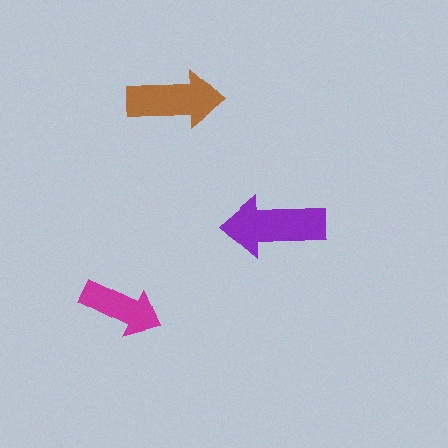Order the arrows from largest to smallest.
the purple one, the brown one, the magenta one.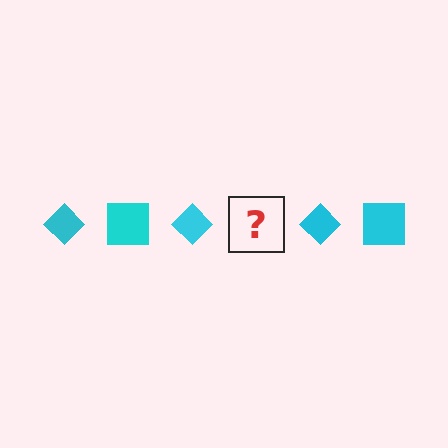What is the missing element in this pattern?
The missing element is a cyan square.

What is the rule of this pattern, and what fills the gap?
The rule is that the pattern cycles through diamond, square shapes in cyan. The gap should be filled with a cyan square.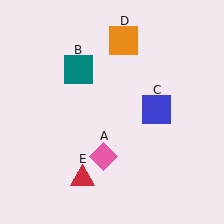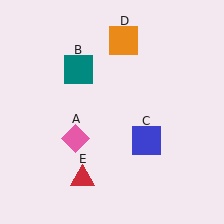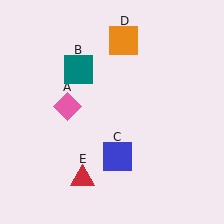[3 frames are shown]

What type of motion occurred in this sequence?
The pink diamond (object A), blue square (object C) rotated clockwise around the center of the scene.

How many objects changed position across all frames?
2 objects changed position: pink diamond (object A), blue square (object C).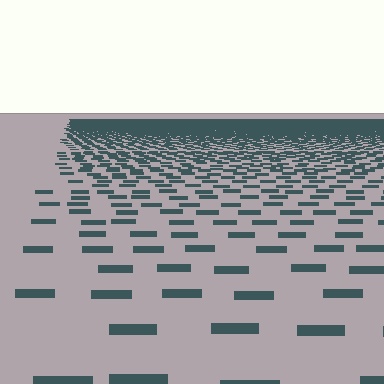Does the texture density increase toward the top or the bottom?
Density increases toward the top.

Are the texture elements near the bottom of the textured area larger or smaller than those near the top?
Larger. Near the bottom, elements are closer to the viewer and appear at a bigger on-screen size.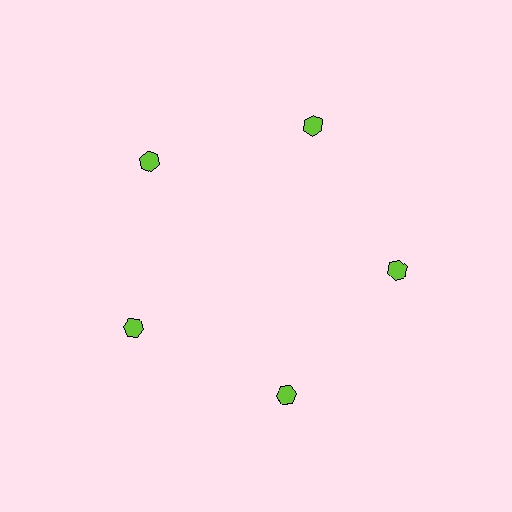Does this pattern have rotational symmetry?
Yes, this pattern has 5-fold rotational symmetry. It looks the same after rotating 72 degrees around the center.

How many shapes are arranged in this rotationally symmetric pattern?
There are 5 shapes, arranged in 5 groups of 1.